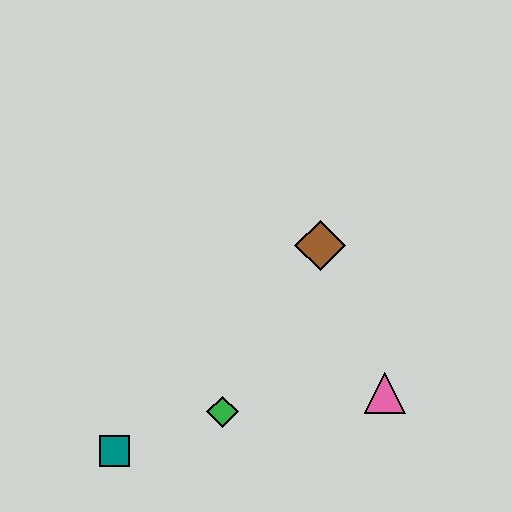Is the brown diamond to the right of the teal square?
Yes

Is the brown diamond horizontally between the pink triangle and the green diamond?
Yes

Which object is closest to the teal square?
The green diamond is closest to the teal square.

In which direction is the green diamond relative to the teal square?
The green diamond is to the right of the teal square.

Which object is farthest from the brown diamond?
The teal square is farthest from the brown diamond.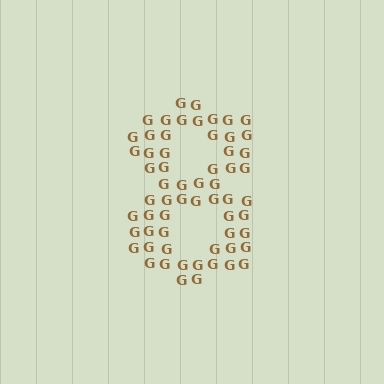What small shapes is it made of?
It is made of small letter G's.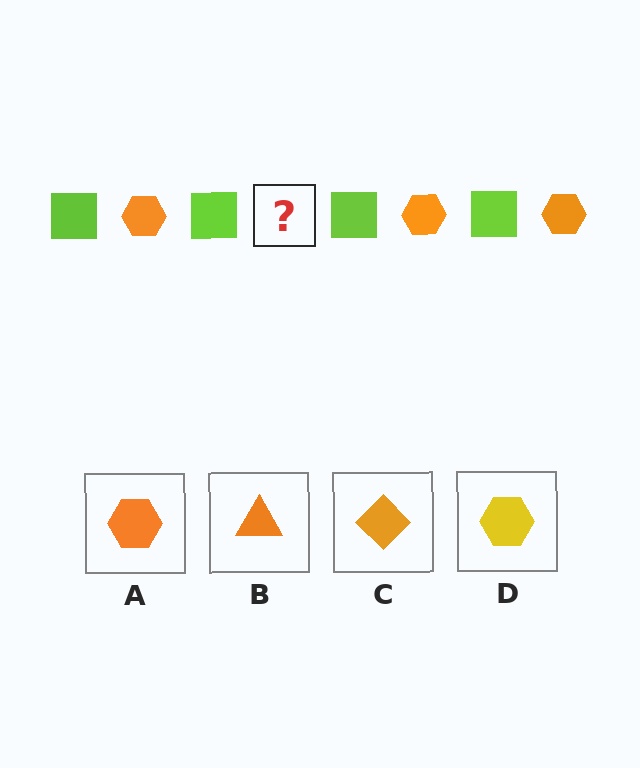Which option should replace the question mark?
Option A.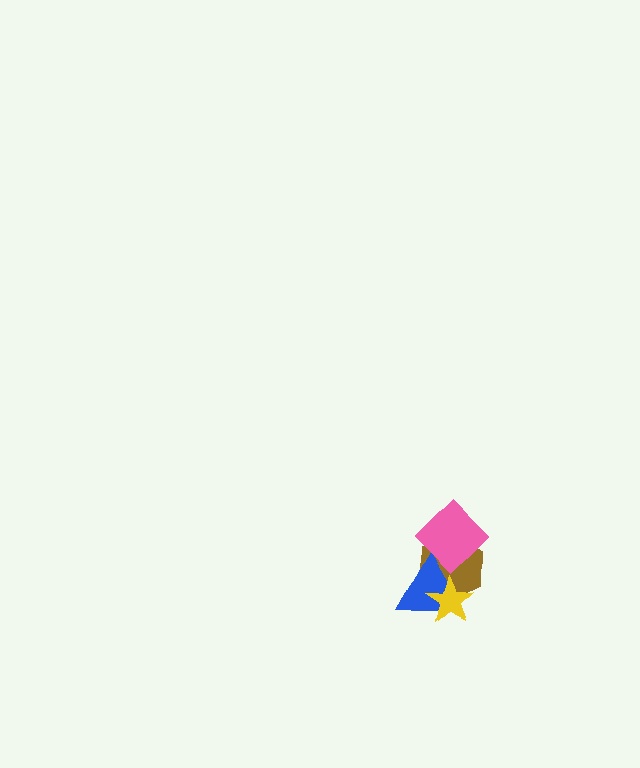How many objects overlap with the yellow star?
2 objects overlap with the yellow star.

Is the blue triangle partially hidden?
Yes, it is partially covered by another shape.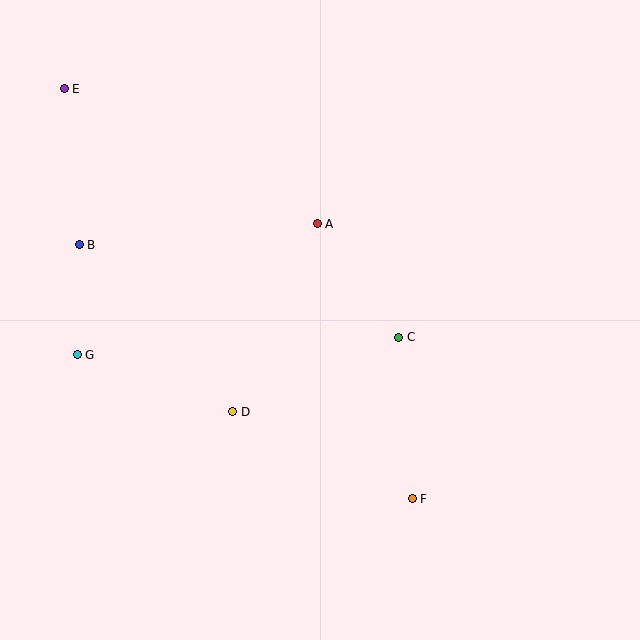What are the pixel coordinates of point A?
Point A is at (317, 224).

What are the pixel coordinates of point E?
Point E is at (64, 89).